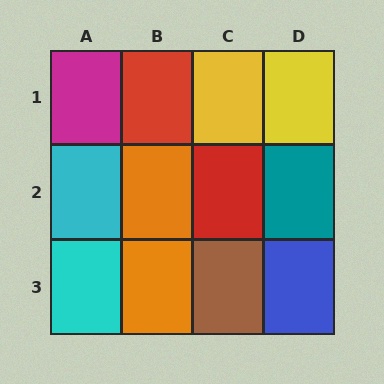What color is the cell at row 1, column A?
Magenta.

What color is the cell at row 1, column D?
Yellow.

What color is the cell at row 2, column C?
Red.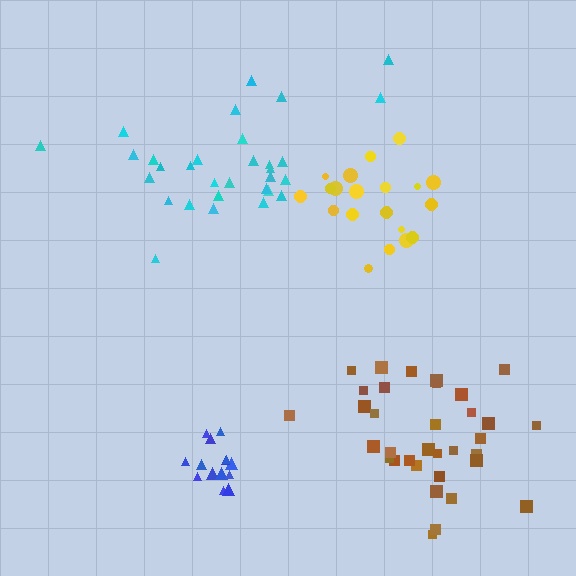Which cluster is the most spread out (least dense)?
Brown.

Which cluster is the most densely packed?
Blue.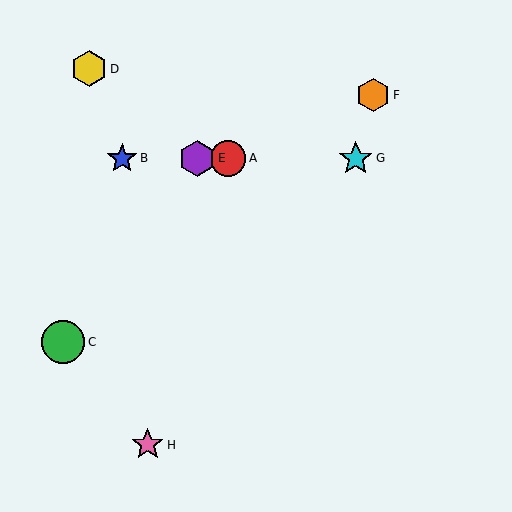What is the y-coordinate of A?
Object A is at y≈158.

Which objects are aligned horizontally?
Objects A, B, E, G are aligned horizontally.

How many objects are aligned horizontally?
4 objects (A, B, E, G) are aligned horizontally.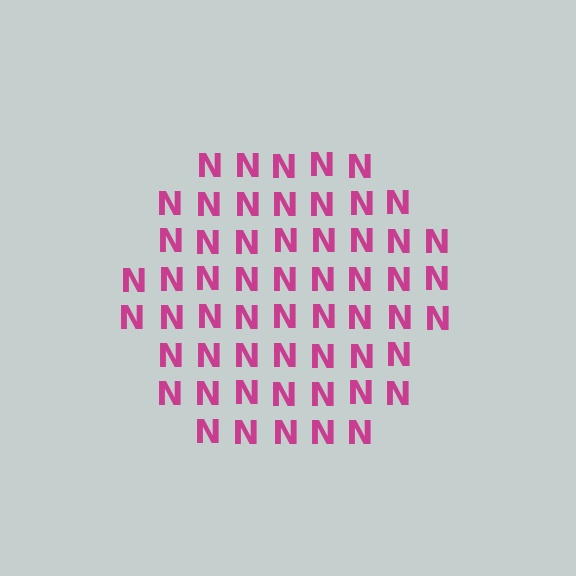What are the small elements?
The small elements are letter N's.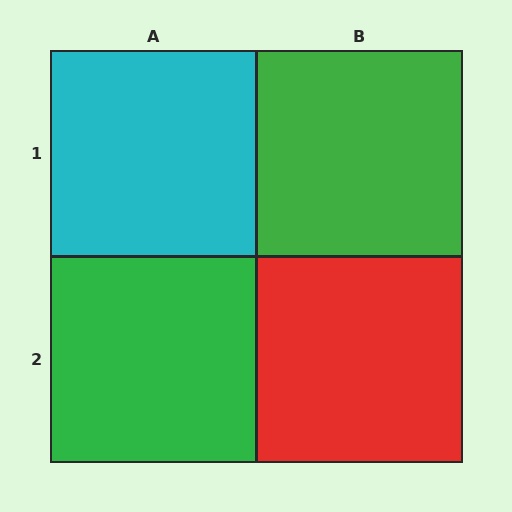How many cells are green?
2 cells are green.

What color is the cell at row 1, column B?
Green.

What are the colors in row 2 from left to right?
Green, red.